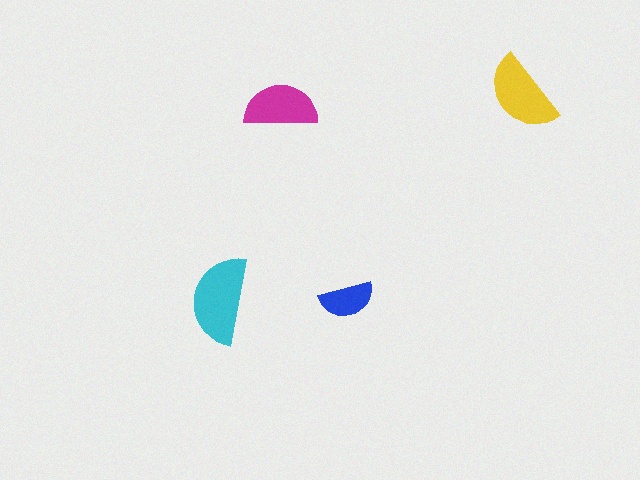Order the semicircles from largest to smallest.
the cyan one, the yellow one, the magenta one, the blue one.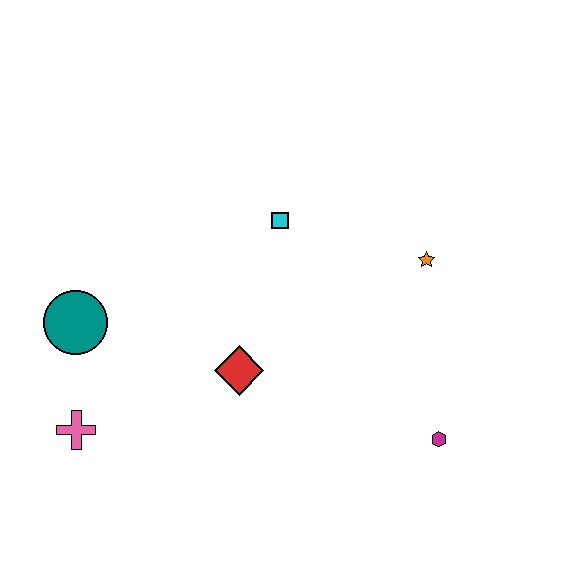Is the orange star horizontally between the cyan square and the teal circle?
No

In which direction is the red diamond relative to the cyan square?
The red diamond is below the cyan square.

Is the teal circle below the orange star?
Yes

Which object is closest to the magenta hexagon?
The orange star is closest to the magenta hexagon.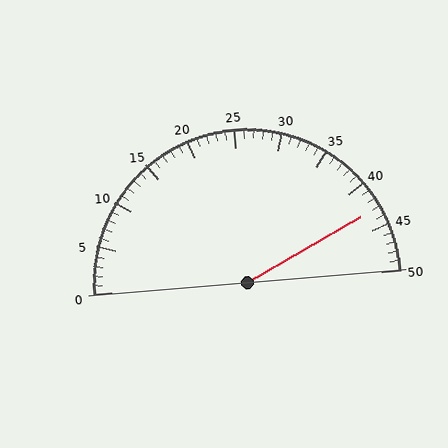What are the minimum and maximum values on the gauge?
The gauge ranges from 0 to 50.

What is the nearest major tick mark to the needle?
The nearest major tick mark is 45.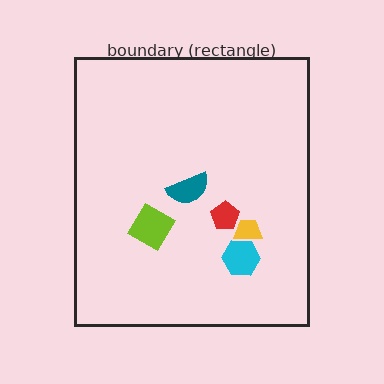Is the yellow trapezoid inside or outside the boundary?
Inside.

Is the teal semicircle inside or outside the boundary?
Inside.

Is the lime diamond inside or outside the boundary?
Inside.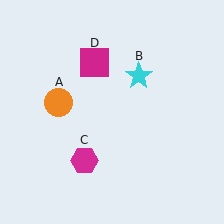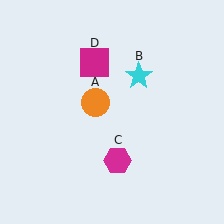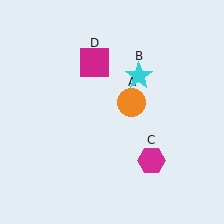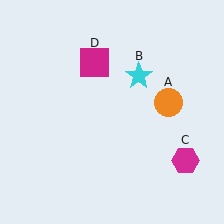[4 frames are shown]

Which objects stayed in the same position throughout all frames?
Cyan star (object B) and magenta square (object D) remained stationary.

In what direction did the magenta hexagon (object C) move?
The magenta hexagon (object C) moved right.